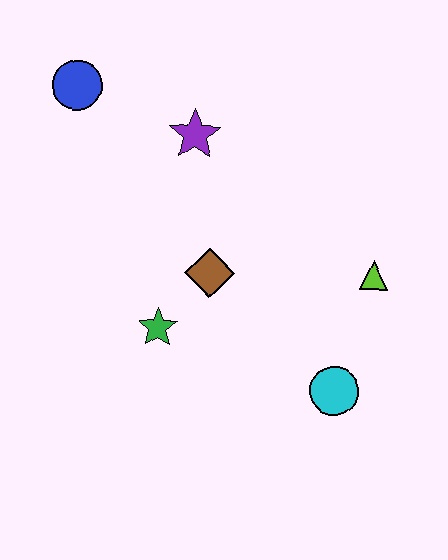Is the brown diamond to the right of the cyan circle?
No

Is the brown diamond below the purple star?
Yes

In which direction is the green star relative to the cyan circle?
The green star is to the left of the cyan circle.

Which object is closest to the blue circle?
The purple star is closest to the blue circle.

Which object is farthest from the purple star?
The cyan circle is farthest from the purple star.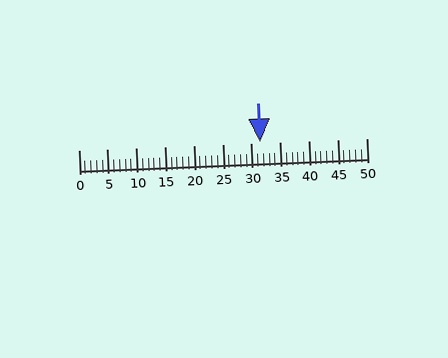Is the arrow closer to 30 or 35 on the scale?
The arrow is closer to 30.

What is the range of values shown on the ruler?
The ruler shows values from 0 to 50.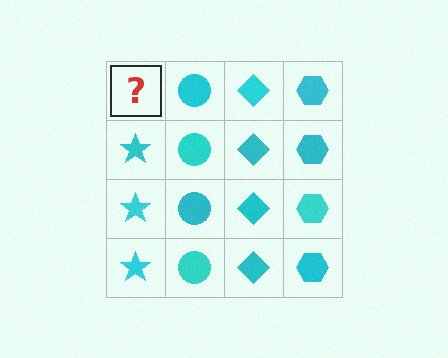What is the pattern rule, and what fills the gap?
The rule is that each column has a consistent shape. The gap should be filled with a cyan star.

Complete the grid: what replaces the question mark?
The question mark should be replaced with a cyan star.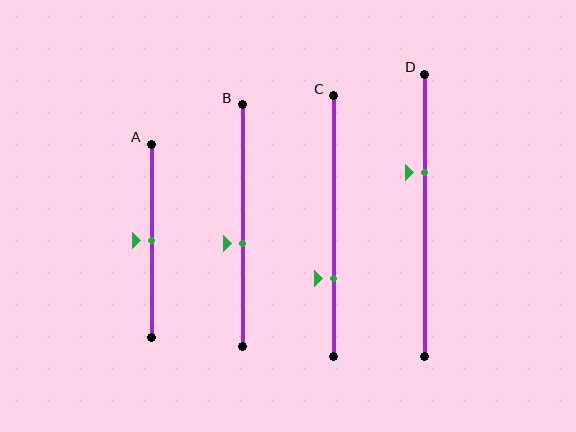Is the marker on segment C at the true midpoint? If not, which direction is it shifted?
No, the marker on segment C is shifted downward by about 20% of the segment length.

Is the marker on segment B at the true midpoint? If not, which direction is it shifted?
No, the marker on segment B is shifted downward by about 7% of the segment length.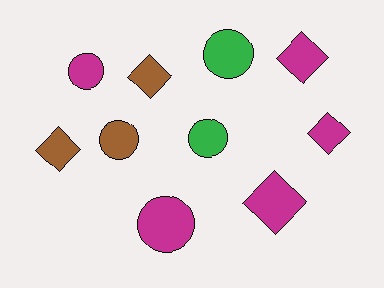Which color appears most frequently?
Magenta, with 5 objects.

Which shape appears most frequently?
Diamond, with 5 objects.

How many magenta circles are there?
There are 2 magenta circles.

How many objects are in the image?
There are 10 objects.